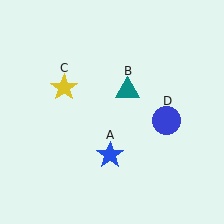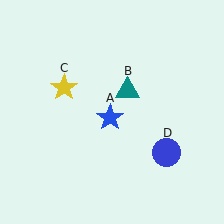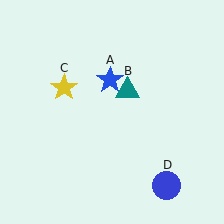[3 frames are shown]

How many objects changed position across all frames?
2 objects changed position: blue star (object A), blue circle (object D).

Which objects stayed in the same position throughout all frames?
Teal triangle (object B) and yellow star (object C) remained stationary.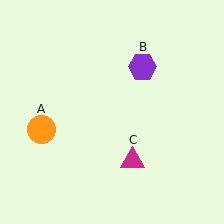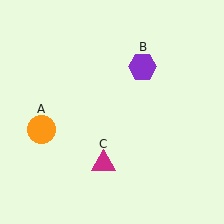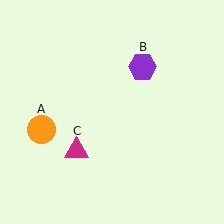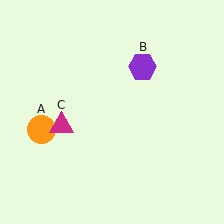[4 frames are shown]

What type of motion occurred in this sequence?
The magenta triangle (object C) rotated clockwise around the center of the scene.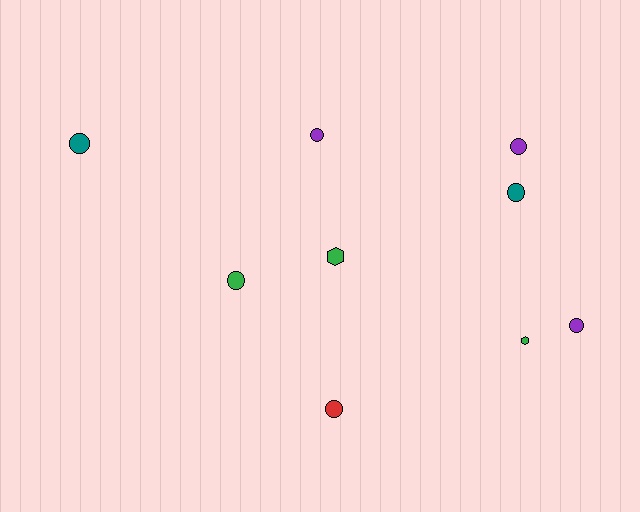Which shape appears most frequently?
Circle, with 7 objects.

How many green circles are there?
There is 1 green circle.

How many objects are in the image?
There are 9 objects.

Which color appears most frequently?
Green, with 3 objects.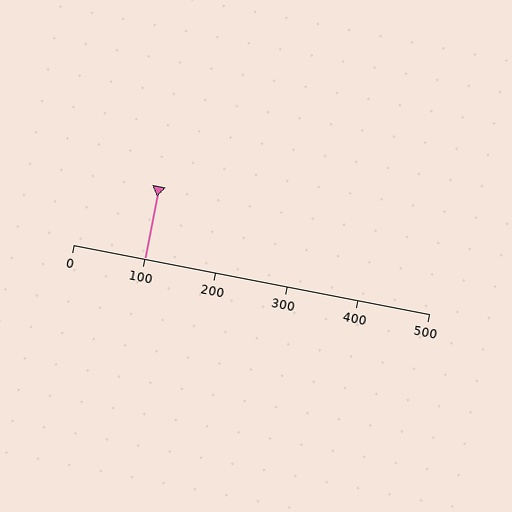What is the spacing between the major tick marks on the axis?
The major ticks are spaced 100 apart.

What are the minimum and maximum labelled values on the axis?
The axis runs from 0 to 500.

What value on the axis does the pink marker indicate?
The marker indicates approximately 100.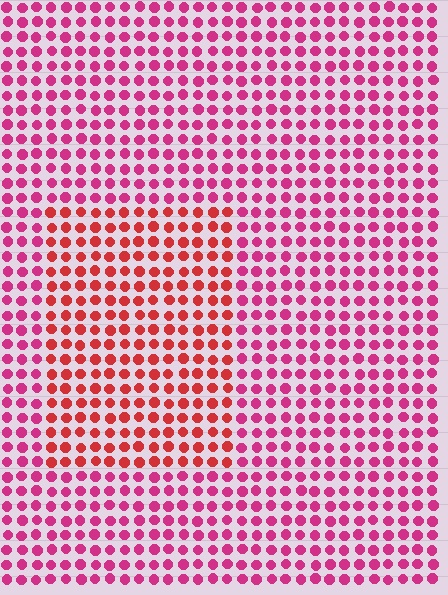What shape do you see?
I see a rectangle.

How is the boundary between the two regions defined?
The boundary is defined purely by a slight shift in hue (about 31 degrees). Spacing, size, and orientation are identical on both sides.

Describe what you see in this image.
The image is filled with small magenta elements in a uniform arrangement. A rectangle-shaped region is visible where the elements are tinted to a slightly different hue, forming a subtle color boundary.